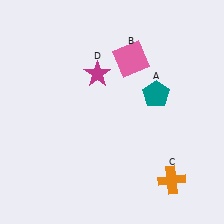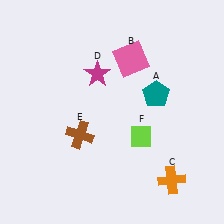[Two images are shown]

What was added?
A brown cross (E), a lime diamond (F) were added in Image 2.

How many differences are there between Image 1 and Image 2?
There are 2 differences between the two images.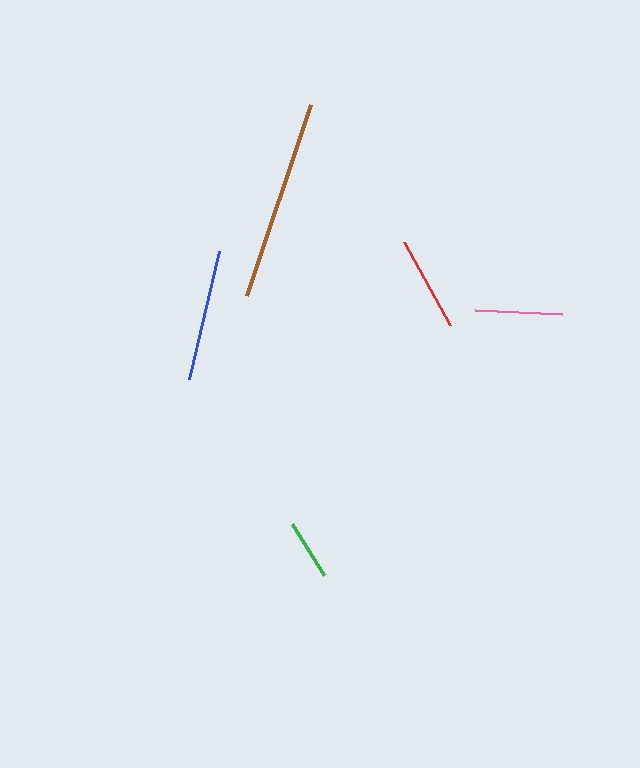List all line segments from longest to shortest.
From longest to shortest: brown, blue, red, pink, green.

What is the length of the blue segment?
The blue segment is approximately 132 pixels long.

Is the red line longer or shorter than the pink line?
The red line is longer than the pink line.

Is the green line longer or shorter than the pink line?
The pink line is longer than the green line.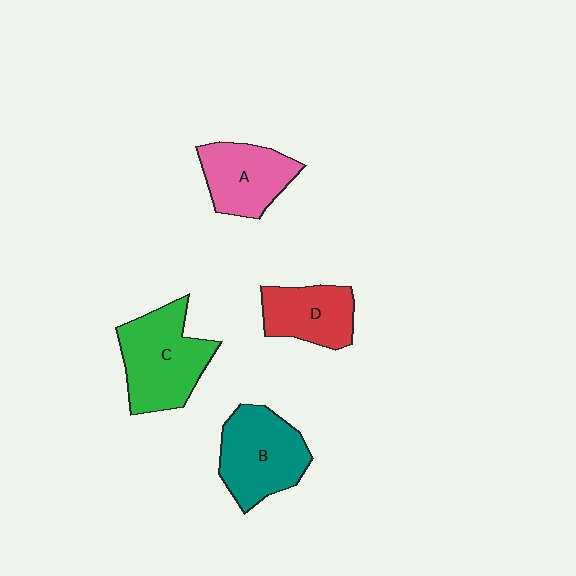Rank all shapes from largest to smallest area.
From largest to smallest: C (green), B (teal), A (pink), D (red).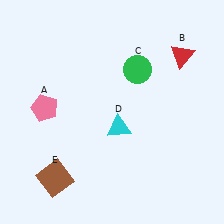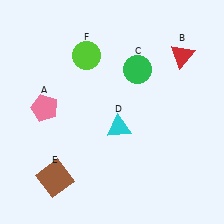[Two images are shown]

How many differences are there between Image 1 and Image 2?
There is 1 difference between the two images.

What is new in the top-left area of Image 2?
A lime circle (F) was added in the top-left area of Image 2.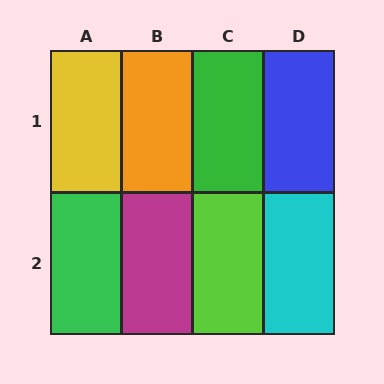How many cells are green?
2 cells are green.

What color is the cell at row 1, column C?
Green.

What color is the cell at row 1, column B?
Orange.